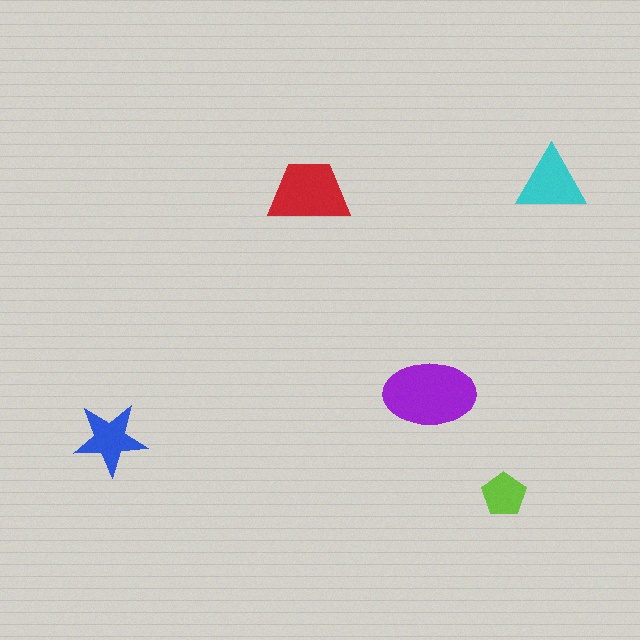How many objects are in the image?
There are 5 objects in the image.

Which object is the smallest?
The lime pentagon.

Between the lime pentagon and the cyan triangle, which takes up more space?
The cyan triangle.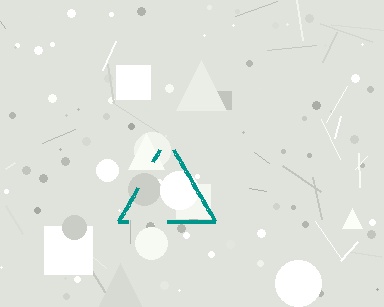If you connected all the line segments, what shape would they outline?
They would outline a triangle.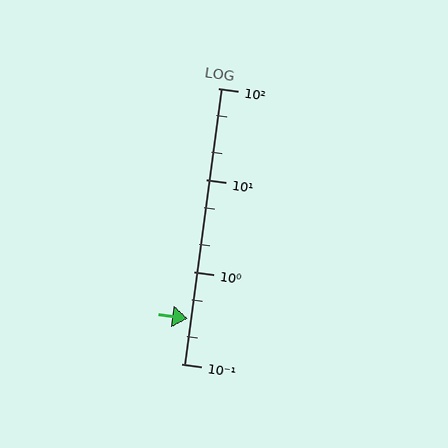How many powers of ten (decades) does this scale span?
The scale spans 3 decades, from 0.1 to 100.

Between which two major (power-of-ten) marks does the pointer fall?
The pointer is between 0.1 and 1.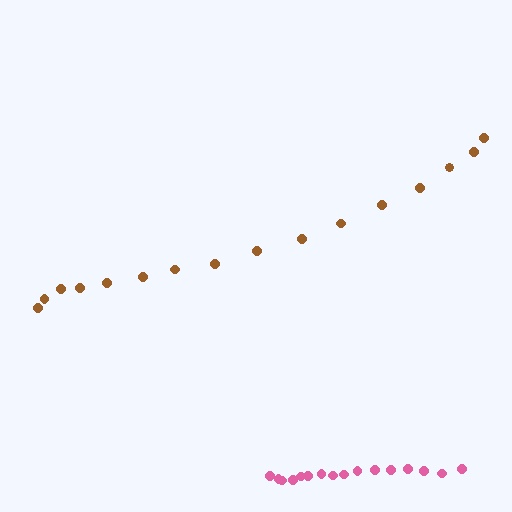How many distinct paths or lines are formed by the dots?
There are 2 distinct paths.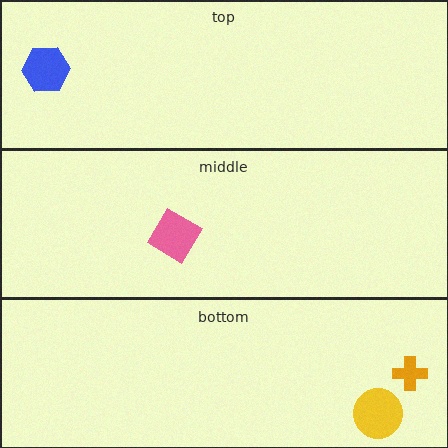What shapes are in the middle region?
The pink diamond.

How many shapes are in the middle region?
1.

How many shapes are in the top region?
1.